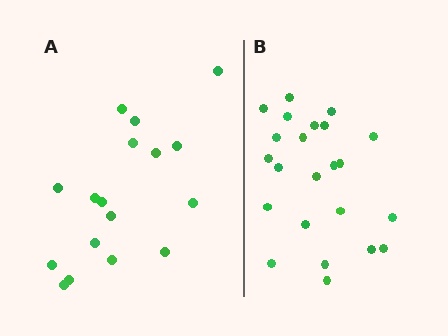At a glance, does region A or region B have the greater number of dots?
Region B (the right region) has more dots.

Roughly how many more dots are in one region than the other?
Region B has about 6 more dots than region A.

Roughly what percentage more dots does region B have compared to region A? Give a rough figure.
About 35% more.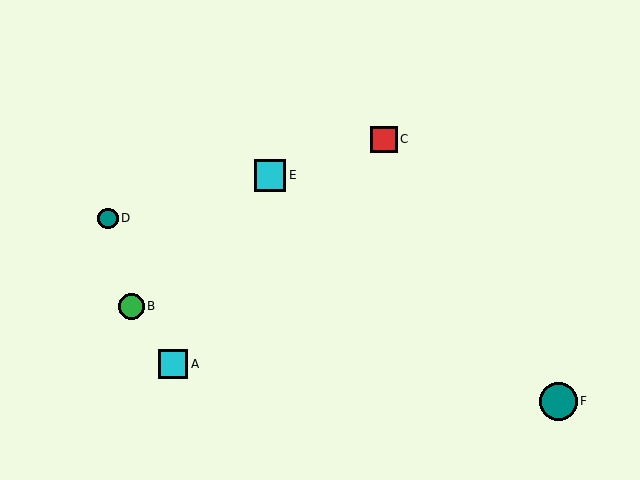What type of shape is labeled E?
Shape E is a cyan square.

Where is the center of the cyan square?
The center of the cyan square is at (270, 175).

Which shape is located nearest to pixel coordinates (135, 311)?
The green circle (labeled B) at (132, 306) is nearest to that location.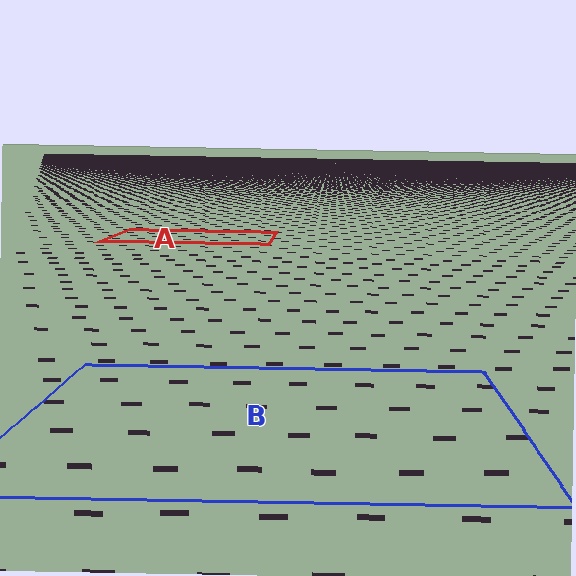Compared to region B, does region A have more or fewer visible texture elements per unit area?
Region A has more texture elements per unit area — they are packed more densely because it is farther away.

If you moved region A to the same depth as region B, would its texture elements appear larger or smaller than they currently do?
They would appear larger. At a closer depth, the same texture elements are projected at a bigger on-screen size.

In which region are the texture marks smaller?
The texture marks are smaller in region A, because it is farther away.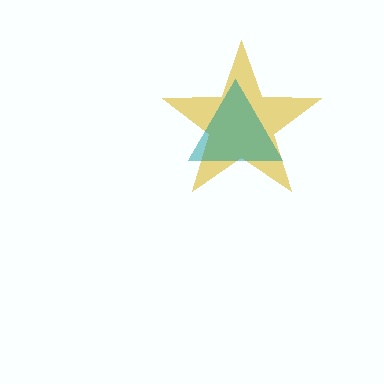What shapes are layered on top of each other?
The layered shapes are: a yellow star, a teal triangle.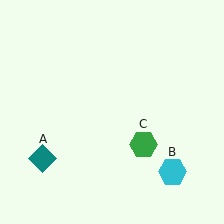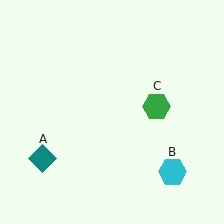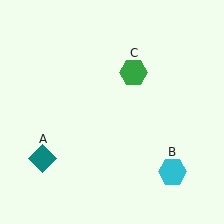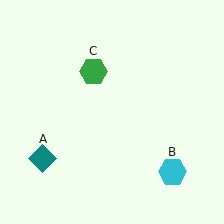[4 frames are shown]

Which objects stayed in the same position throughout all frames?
Teal diamond (object A) and cyan hexagon (object B) remained stationary.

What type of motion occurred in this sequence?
The green hexagon (object C) rotated counterclockwise around the center of the scene.